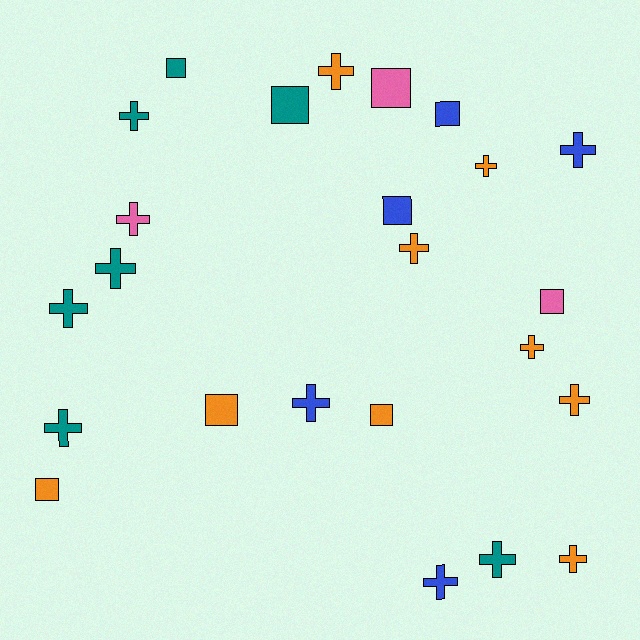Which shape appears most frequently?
Cross, with 15 objects.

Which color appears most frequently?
Orange, with 9 objects.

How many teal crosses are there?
There are 5 teal crosses.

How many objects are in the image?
There are 24 objects.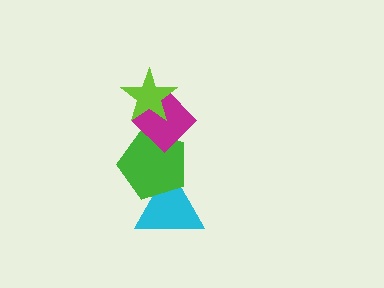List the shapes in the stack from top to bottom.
From top to bottom: the lime star, the magenta diamond, the green pentagon, the cyan triangle.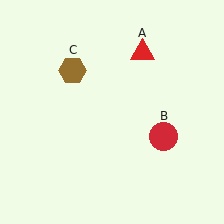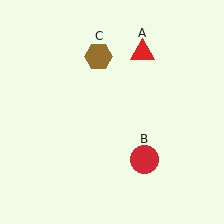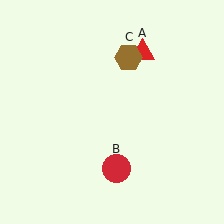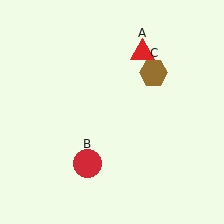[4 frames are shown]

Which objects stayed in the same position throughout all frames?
Red triangle (object A) remained stationary.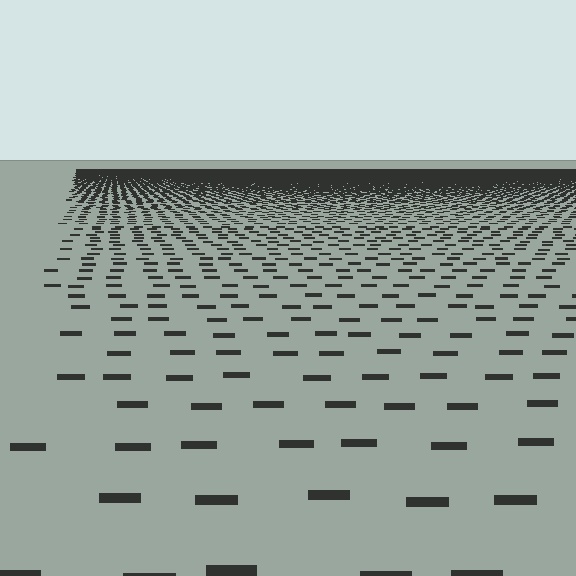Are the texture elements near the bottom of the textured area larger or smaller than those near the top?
Larger. Near the bottom, elements are closer to the viewer and appear at a bigger on-screen size.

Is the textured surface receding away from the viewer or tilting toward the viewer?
The surface is receding away from the viewer. Texture elements get smaller and denser toward the top.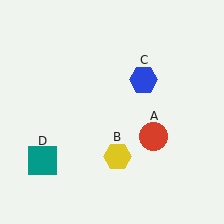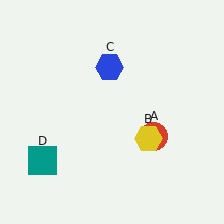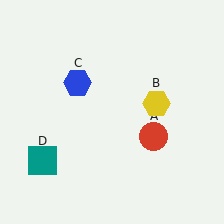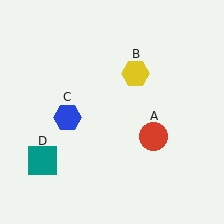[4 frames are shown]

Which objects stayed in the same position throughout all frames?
Red circle (object A) and teal square (object D) remained stationary.